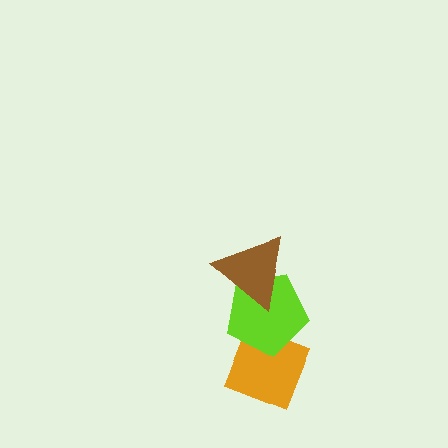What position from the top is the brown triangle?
The brown triangle is 1st from the top.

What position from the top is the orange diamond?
The orange diamond is 3rd from the top.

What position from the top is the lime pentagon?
The lime pentagon is 2nd from the top.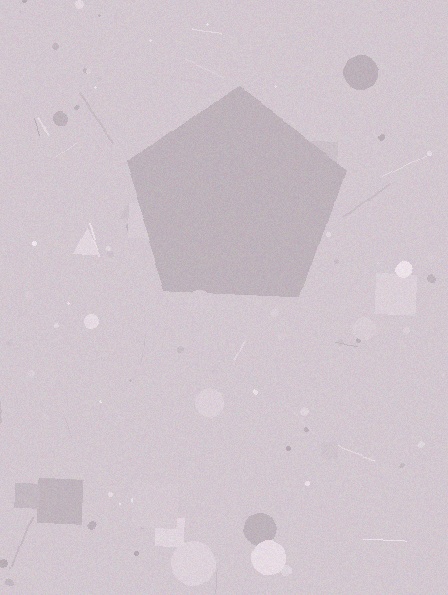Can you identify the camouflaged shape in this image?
The camouflaged shape is a pentagon.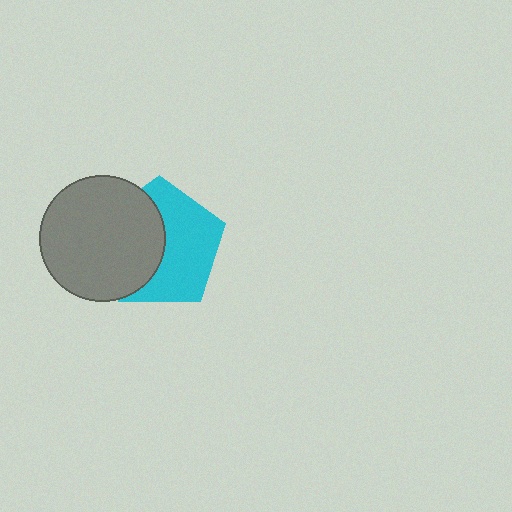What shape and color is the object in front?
The object in front is a gray circle.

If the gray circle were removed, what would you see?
You would see the complete cyan pentagon.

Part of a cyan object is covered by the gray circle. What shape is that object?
It is a pentagon.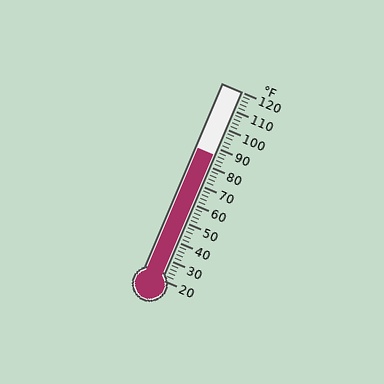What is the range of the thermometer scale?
The thermometer scale ranges from 20°F to 120°F.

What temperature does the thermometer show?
The thermometer shows approximately 86°F.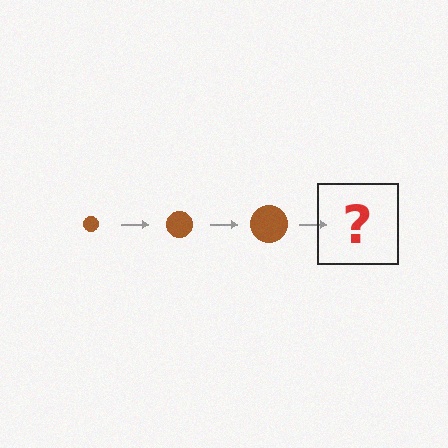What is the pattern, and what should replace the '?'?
The pattern is that the circle gets progressively larger each step. The '?' should be a brown circle, larger than the previous one.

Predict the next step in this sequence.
The next step is a brown circle, larger than the previous one.